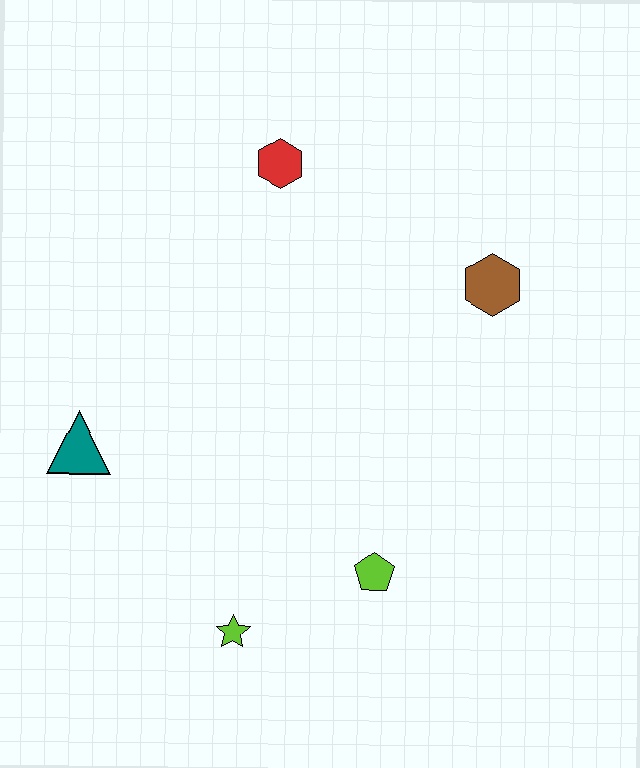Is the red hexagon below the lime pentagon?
No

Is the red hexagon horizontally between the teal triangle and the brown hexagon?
Yes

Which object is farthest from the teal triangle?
The brown hexagon is farthest from the teal triangle.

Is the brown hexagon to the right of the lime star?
Yes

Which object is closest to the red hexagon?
The brown hexagon is closest to the red hexagon.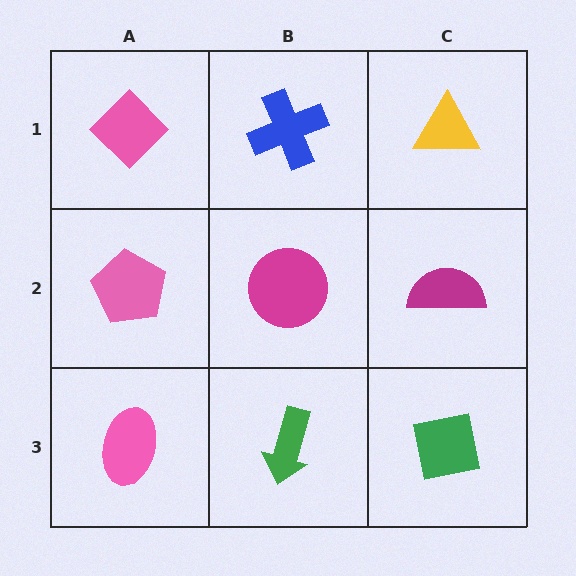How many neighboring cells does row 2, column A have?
3.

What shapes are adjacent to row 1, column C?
A magenta semicircle (row 2, column C), a blue cross (row 1, column B).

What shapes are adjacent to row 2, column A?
A pink diamond (row 1, column A), a pink ellipse (row 3, column A), a magenta circle (row 2, column B).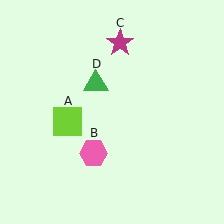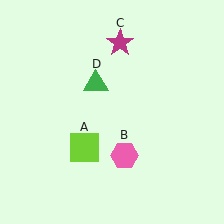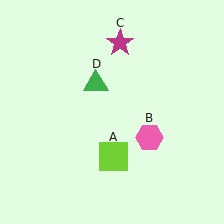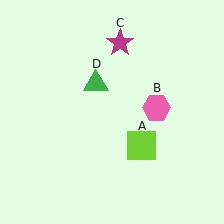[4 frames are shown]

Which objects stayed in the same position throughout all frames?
Magenta star (object C) and green triangle (object D) remained stationary.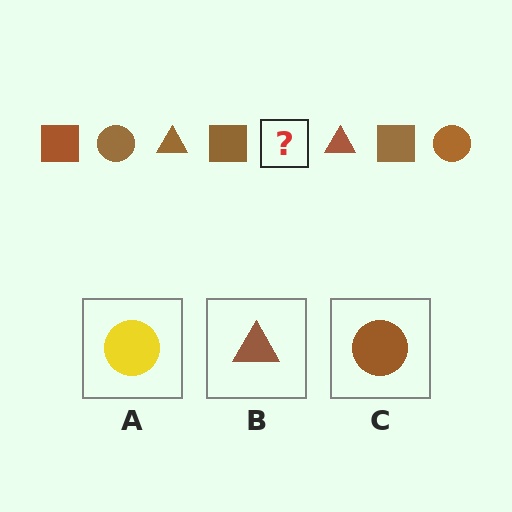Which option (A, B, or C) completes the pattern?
C.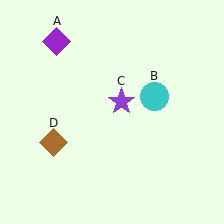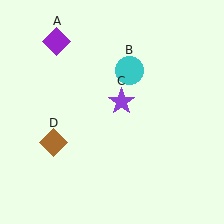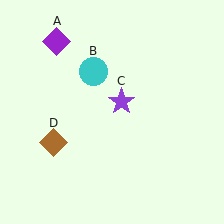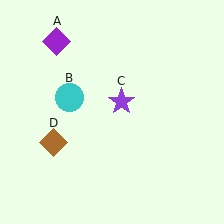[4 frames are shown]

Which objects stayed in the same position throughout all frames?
Purple diamond (object A) and purple star (object C) and brown diamond (object D) remained stationary.